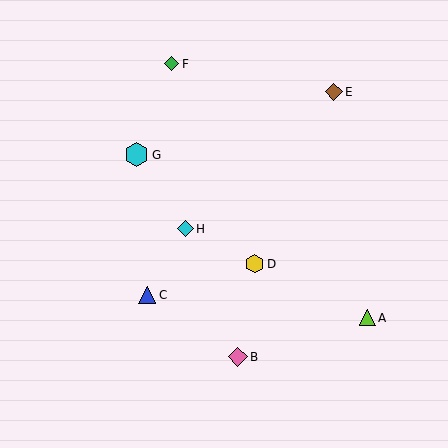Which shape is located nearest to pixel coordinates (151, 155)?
The cyan hexagon (labeled G) at (137, 155) is nearest to that location.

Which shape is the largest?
The cyan hexagon (labeled G) is the largest.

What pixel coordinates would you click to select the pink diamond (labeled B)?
Click at (238, 357) to select the pink diamond B.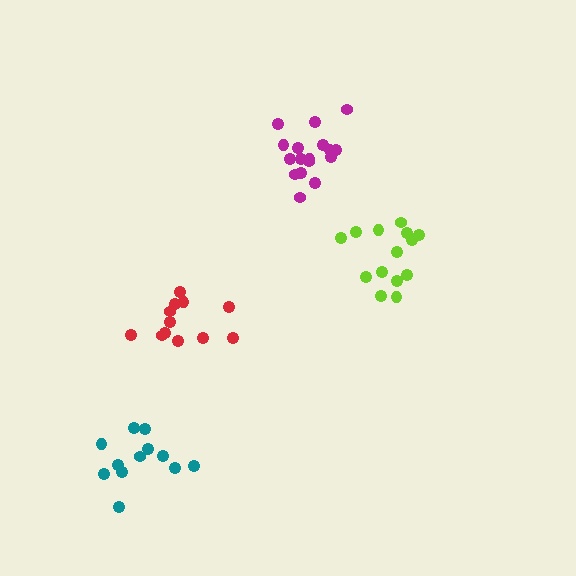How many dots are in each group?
Group 1: 14 dots, Group 2: 17 dots, Group 3: 12 dots, Group 4: 12 dots (55 total).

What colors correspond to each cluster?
The clusters are colored: lime, magenta, red, teal.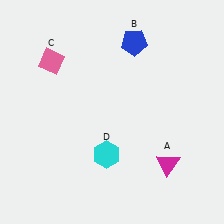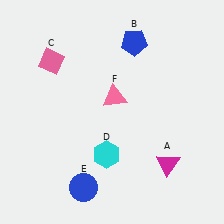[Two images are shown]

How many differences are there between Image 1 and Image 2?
There are 2 differences between the two images.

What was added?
A blue circle (E), a pink triangle (F) were added in Image 2.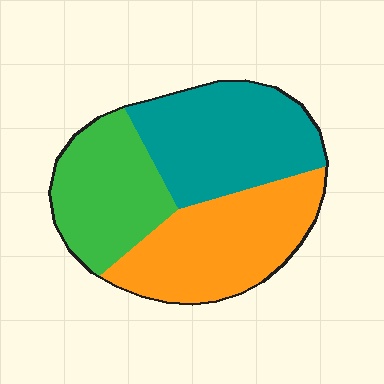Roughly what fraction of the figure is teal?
Teal covers 36% of the figure.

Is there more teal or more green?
Teal.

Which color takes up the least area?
Green, at roughly 30%.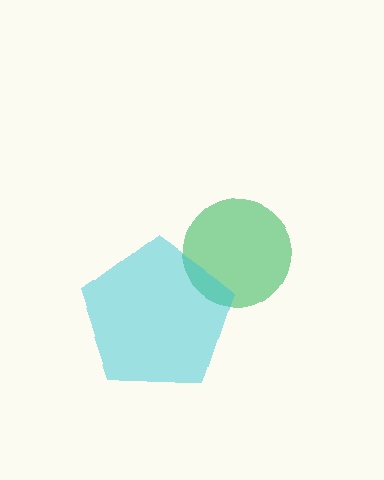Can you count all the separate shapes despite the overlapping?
Yes, there are 2 separate shapes.